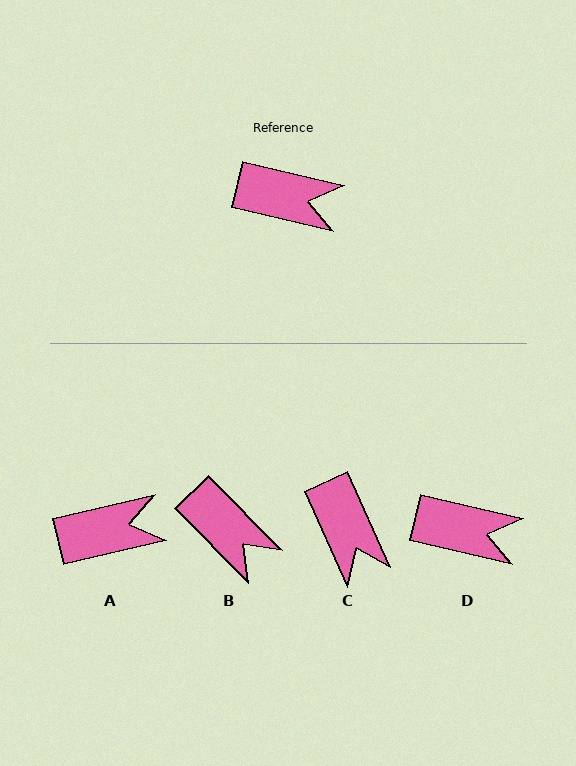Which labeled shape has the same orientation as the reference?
D.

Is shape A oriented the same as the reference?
No, it is off by about 26 degrees.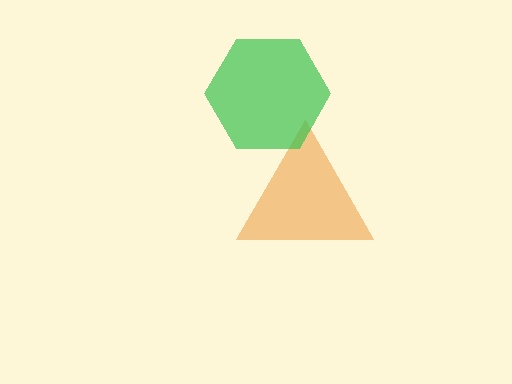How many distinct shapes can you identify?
There are 2 distinct shapes: an orange triangle, a green hexagon.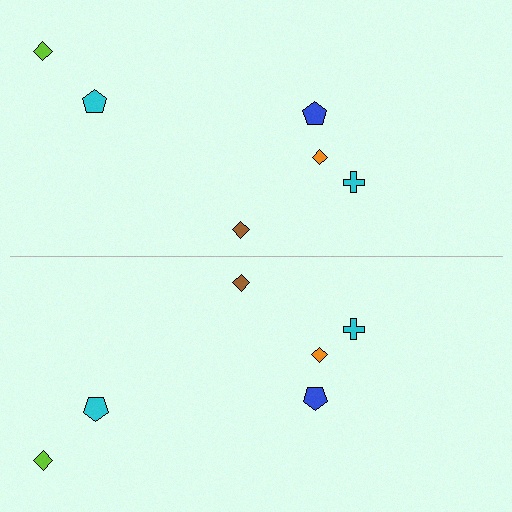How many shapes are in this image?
There are 12 shapes in this image.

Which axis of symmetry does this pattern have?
The pattern has a horizontal axis of symmetry running through the center of the image.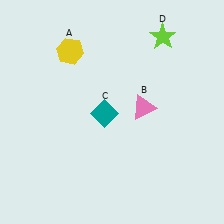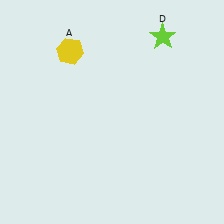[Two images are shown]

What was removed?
The teal diamond (C), the pink triangle (B) were removed in Image 2.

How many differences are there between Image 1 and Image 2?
There are 2 differences between the two images.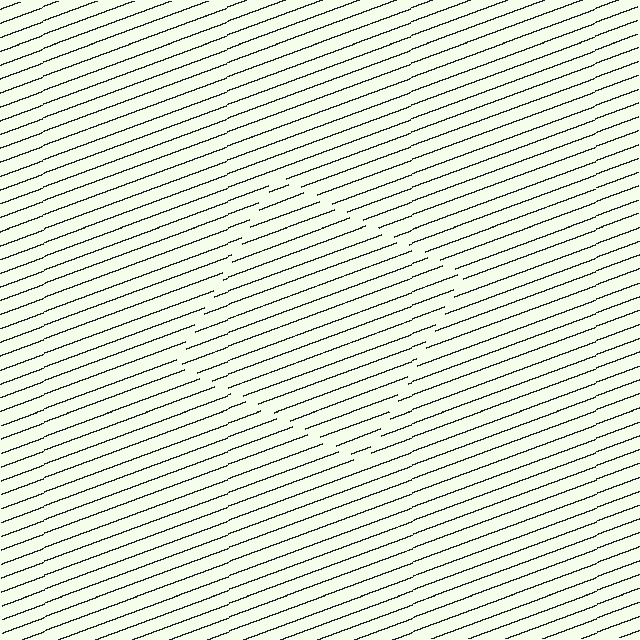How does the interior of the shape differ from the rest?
The interior of the shape contains the same grating, shifted by half a period — the contour is defined by the phase discontinuity where line-ends from the inner and outer gratings abut.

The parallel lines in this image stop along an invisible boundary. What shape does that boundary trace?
An illusory square. The interior of the shape contains the same grating, shifted by half a period — the contour is defined by the phase discontinuity where line-ends from the inner and outer gratings abut.